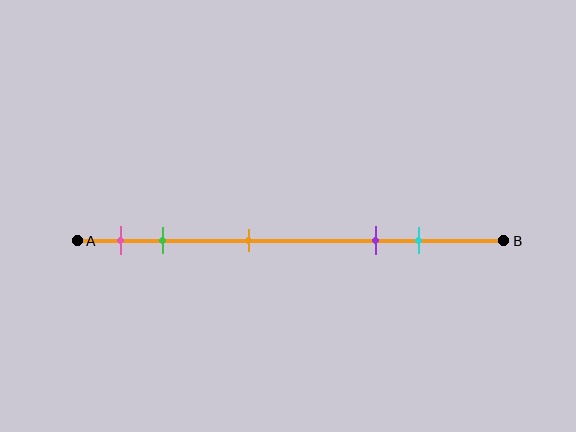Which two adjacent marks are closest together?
The pink and green marks are the closest adjacent pair.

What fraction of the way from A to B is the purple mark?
The purple mark is approximately 70% (0.7) of the way from A to B.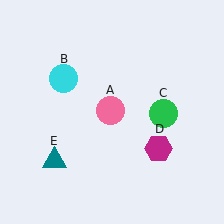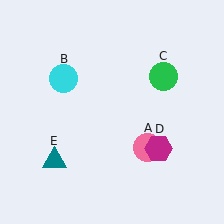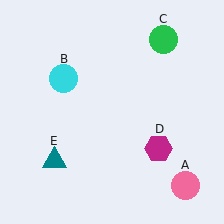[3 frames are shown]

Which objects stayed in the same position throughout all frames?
Cyan circle (object B) and magenta hexagon (object D) and teal triangle (object E) remained stationary.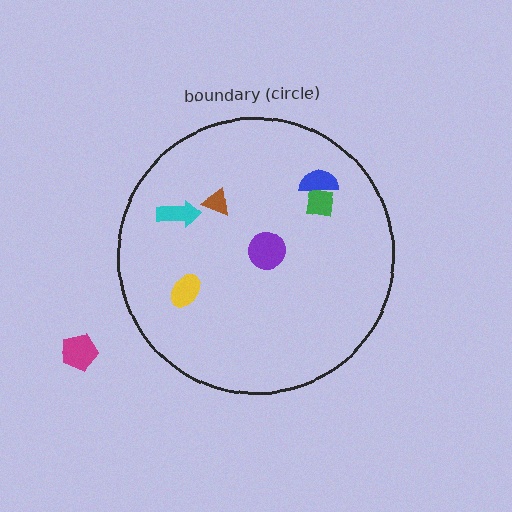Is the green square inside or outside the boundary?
Inside.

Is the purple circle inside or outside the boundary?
Inside.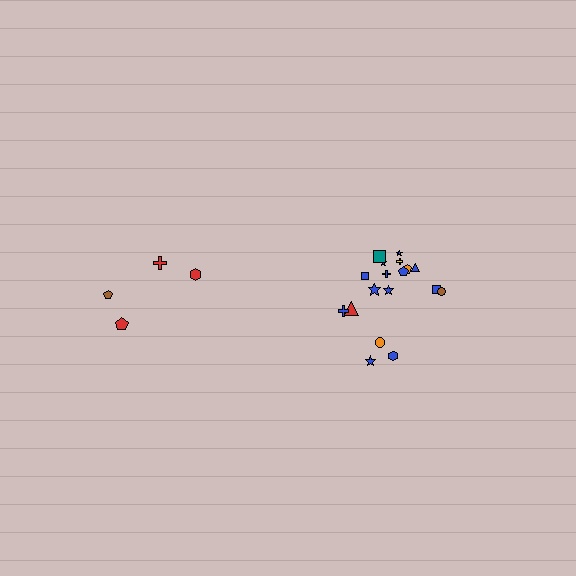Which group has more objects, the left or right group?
The right group.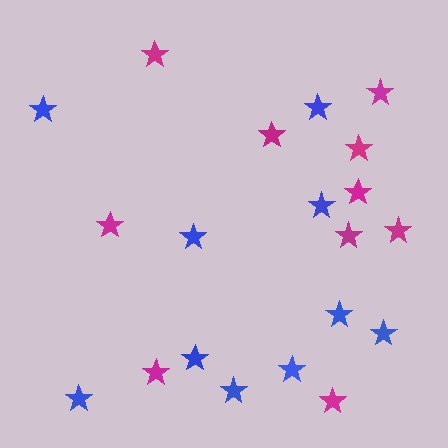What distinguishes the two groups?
There are 2 groups: one group of blue stars (10) and one group of magenta stars (10).